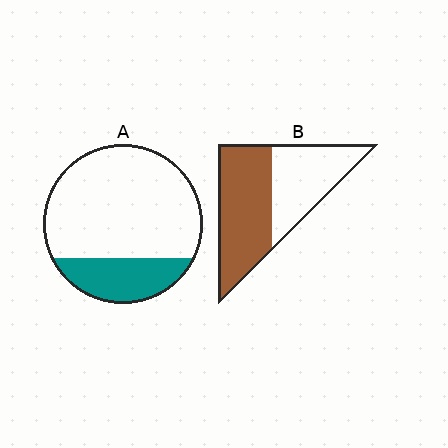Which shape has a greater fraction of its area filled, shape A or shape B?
Shape B.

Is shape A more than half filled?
No.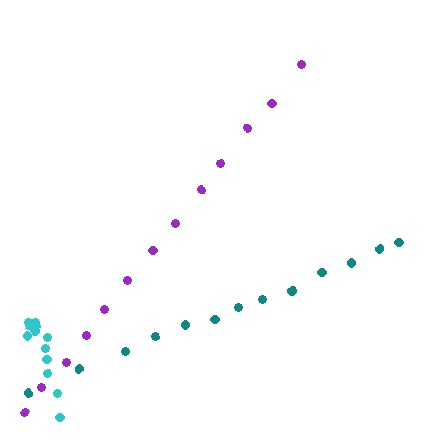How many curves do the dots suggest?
There are 3 distinct paths.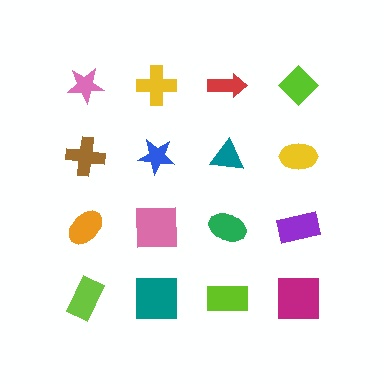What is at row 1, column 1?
A pink star.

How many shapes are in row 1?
4 shapes.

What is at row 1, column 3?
A red arrow.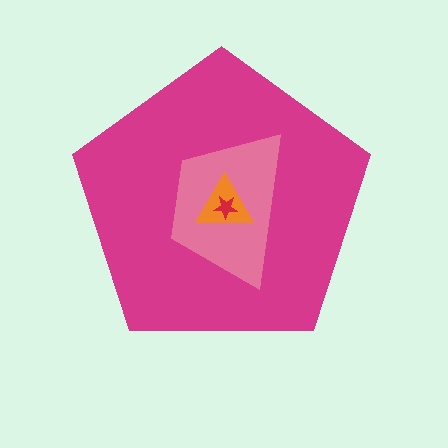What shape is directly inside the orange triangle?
The red star.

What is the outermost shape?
The magenta pentagon.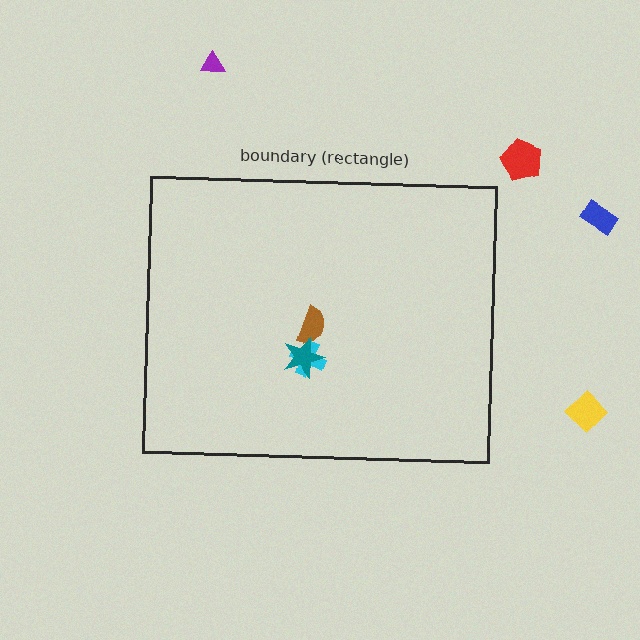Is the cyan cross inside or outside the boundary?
Inside.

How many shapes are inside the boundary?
3 inside, 4 outside.